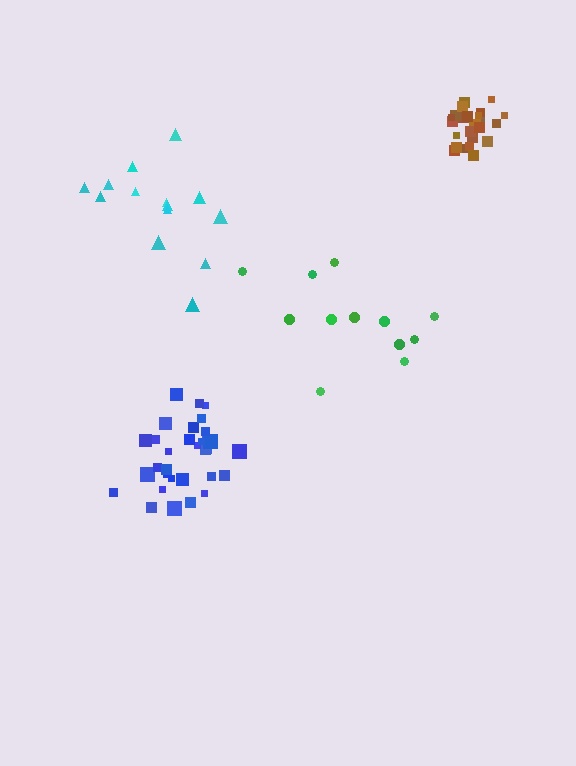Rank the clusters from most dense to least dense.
brown, blue, cyan, green.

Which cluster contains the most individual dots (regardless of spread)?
Blue (33).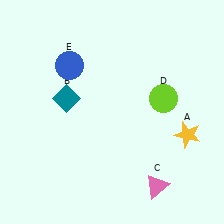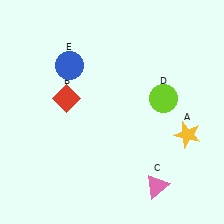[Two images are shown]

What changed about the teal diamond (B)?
In Image 1, B is teal. In Image 2, it changed to red.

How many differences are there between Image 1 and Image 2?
There is 1 difference between the two images.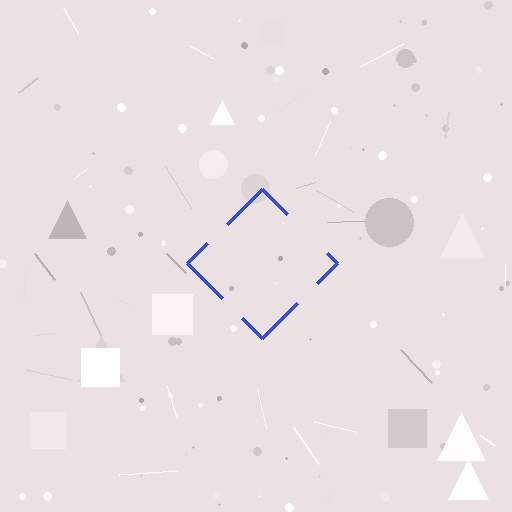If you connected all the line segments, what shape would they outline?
They would outline a diamond.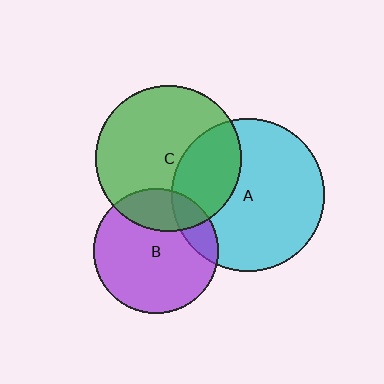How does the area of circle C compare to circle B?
Approximately 1.4 times.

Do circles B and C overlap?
Yes.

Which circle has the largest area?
Circle A (cyan).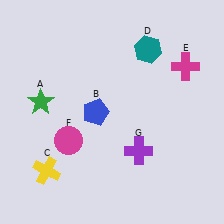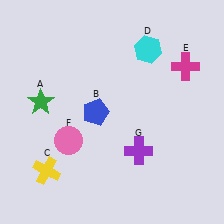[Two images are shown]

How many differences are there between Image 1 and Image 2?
There are 2 differences between the two images.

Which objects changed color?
D changed from teal to cyan. F changed from magenta to pink.